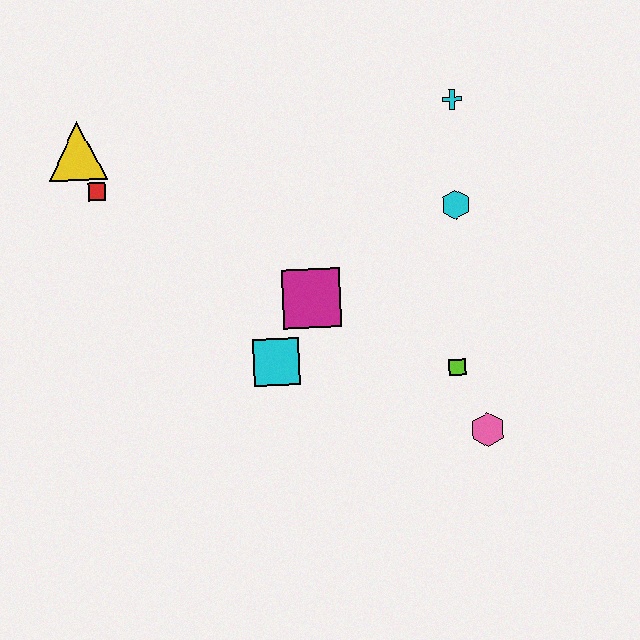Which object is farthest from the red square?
The pink hexagon is farthest from the red square.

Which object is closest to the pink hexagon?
The lime square is closest to the pink hexagon.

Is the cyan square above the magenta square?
No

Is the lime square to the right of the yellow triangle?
Yes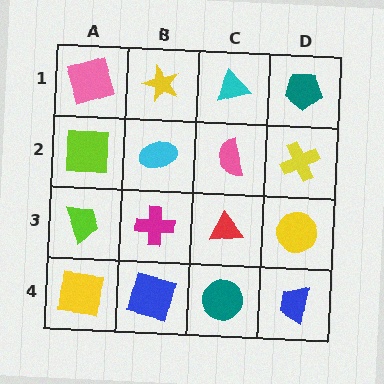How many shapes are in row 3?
4 shapes.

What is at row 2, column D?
A yellow cross.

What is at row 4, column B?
A blue square.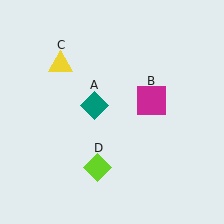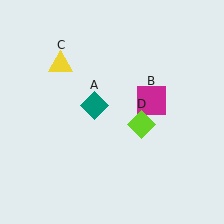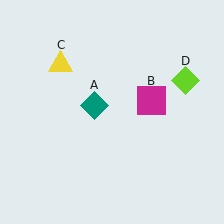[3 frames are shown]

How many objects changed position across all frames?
1 object changed position: lime diamond (object D).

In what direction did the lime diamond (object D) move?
The lime diamond (object D) moved up and to the right.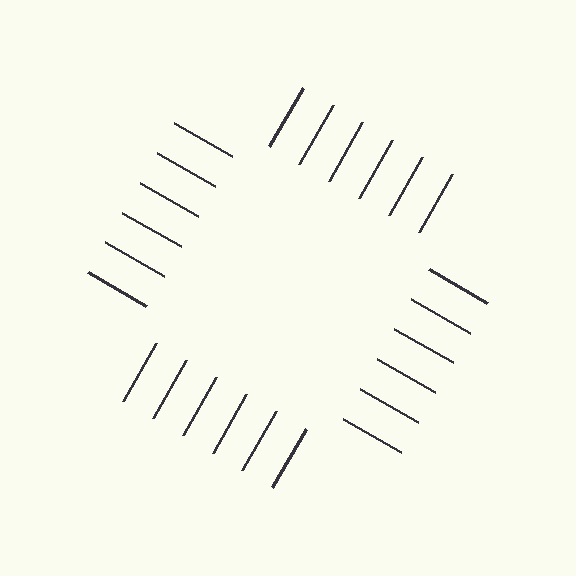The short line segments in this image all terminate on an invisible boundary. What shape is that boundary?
An illusory square — the line segments terminate on its edges but no continuous stroke is drawn.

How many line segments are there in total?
24 — 6 along each of the 4 edges.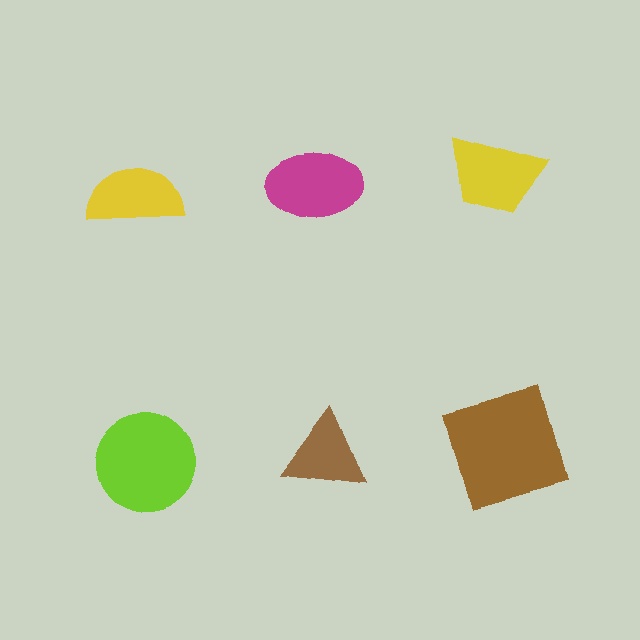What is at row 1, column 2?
A magenta ellipse.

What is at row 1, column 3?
A yellow trapezoid.